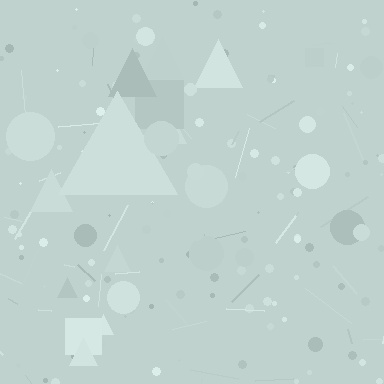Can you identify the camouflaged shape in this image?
The camouflaged shape is a triangle.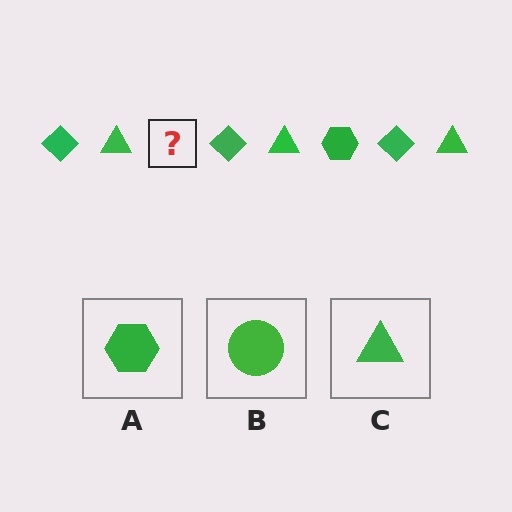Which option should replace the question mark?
Option A.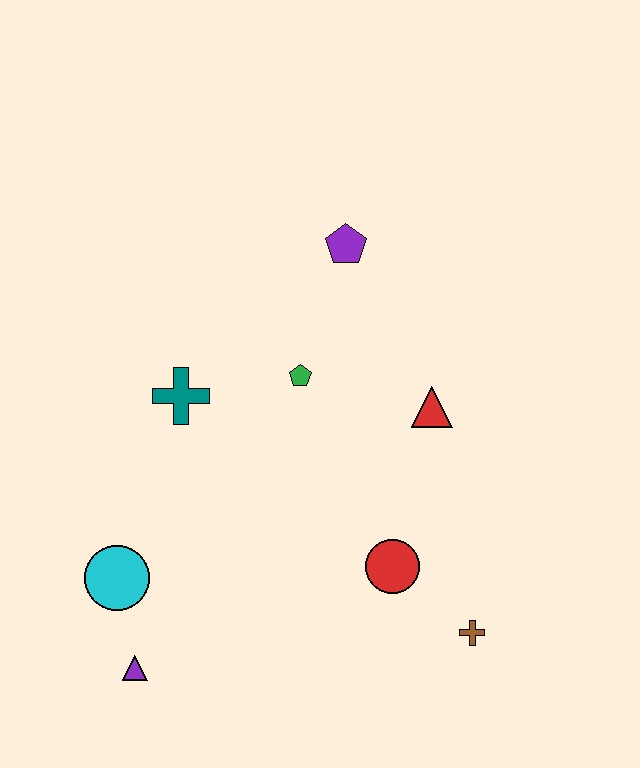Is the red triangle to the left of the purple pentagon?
No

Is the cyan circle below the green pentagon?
Yes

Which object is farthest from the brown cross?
The purple pentagon is farthest from the brown cross.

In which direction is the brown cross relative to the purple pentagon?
The brown cross is below the purple pentagon.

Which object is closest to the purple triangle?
The cyan circle is closest to the purple triangle.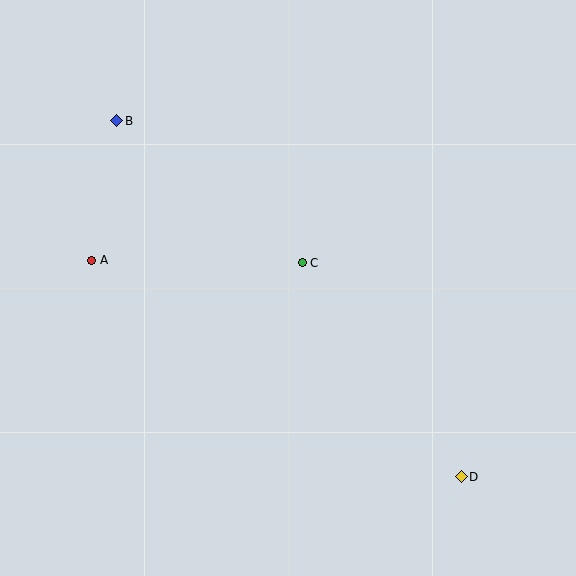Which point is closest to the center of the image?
Point C at (302, 263) is closest to the center.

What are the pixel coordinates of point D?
Point D is at (461, 477).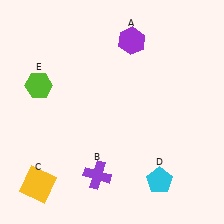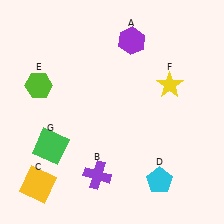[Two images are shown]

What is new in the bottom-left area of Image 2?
A green square (G) was added in the bottom-left area of Image 2.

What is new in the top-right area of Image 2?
A yellow star (F) was added in the top-right area of Image 2.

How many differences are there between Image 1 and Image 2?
There are 2 differences between the two images.